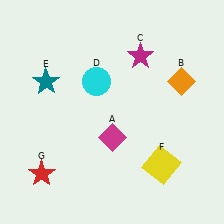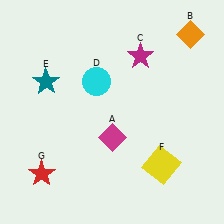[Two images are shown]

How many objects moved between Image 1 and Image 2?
1 object moved between the two images.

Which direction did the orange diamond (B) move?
The orange diamond (B) moved up.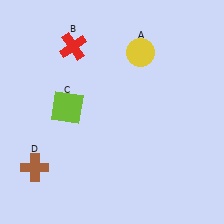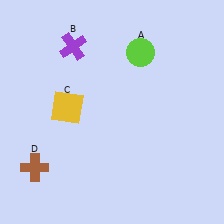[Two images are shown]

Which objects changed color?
A changed from yellow to lime. B changed from red to purple. C changed from lime to yellow.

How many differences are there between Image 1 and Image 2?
There are 3 differences between the two images.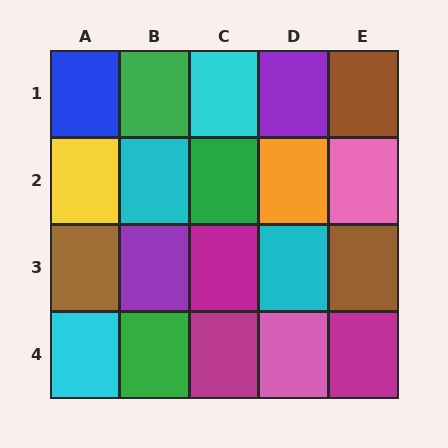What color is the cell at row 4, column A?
Cyan.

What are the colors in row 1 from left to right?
Blue, green, cyan, purple, brown.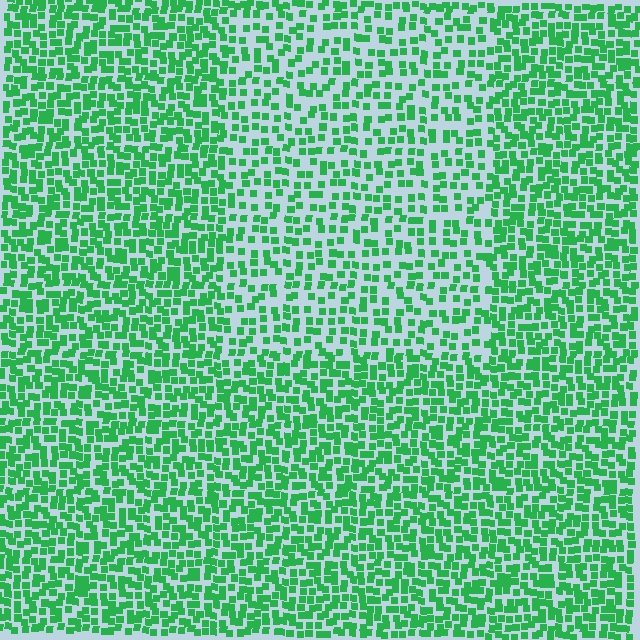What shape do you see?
I see a rectangle.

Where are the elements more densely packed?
The elements are more densely packed outside the rectangle boundary.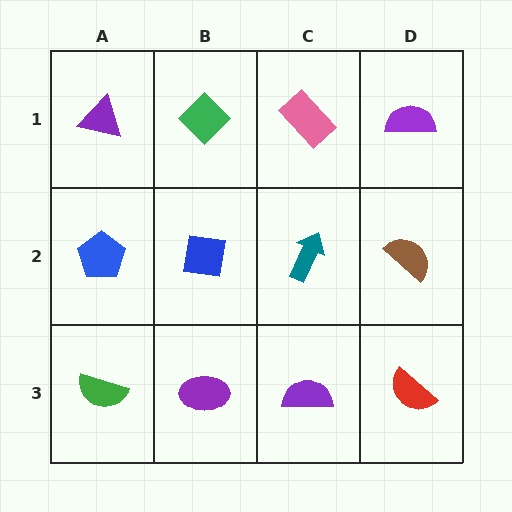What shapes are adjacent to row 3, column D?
A brown semicircle (row 2, column D), a purple semicircle (row 3, column C).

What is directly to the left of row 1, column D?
A pink rectangle.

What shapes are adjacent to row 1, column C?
A teal arrow (row 2, column C), a green diamond (row 1, column B), a purple semicircle (row 1, column D).